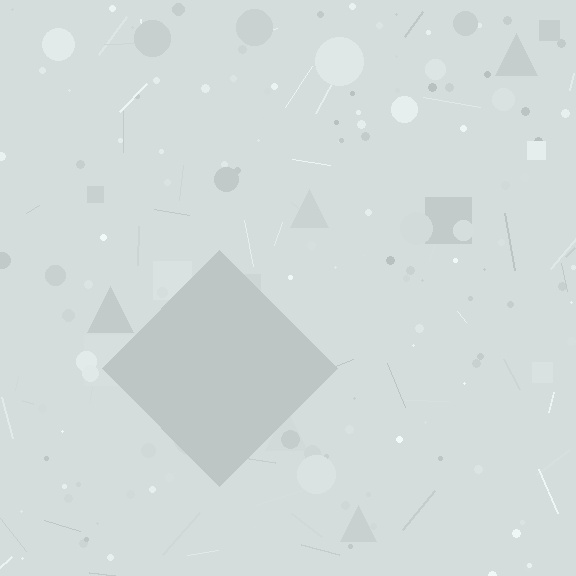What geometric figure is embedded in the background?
A diamond is embedded in the background.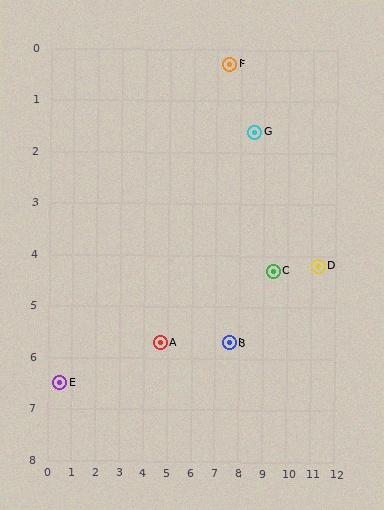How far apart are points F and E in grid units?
Points F and E are about 9.4 grid units apart.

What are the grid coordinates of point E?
Point E is at approximately (0.5, 6.5).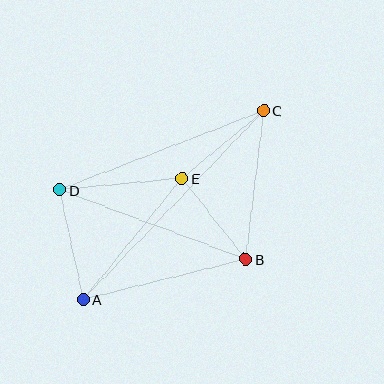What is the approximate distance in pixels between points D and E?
The distance between D and E is approximately 123 pixels.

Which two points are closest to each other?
Points B and E are closest to each other.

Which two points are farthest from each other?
Points A and C are farthest from each other.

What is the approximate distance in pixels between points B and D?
The distance between B and D is approximately 199 pixels.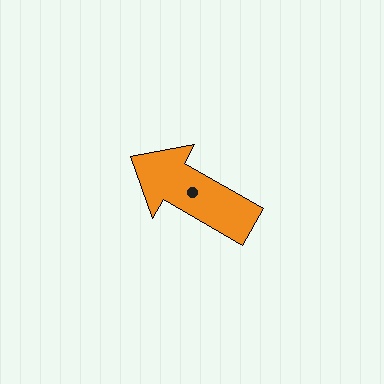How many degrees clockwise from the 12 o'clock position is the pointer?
Approximately 300 degrees.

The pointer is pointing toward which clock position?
Roughly 10 o'clock.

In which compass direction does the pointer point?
Northwest.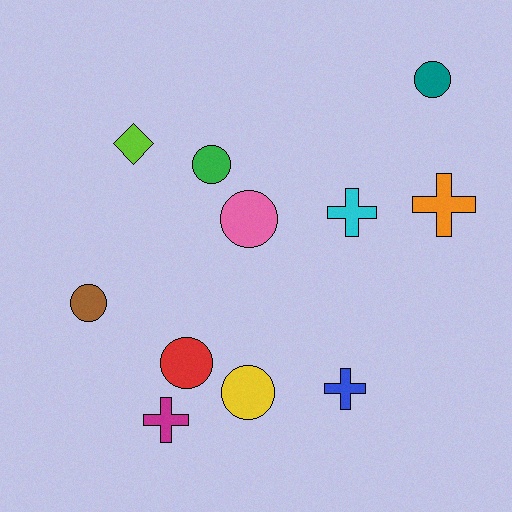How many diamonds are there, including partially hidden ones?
There is 1 diamond.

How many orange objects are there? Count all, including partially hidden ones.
There is 1 orange object.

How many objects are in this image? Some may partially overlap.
There are 11 objects.